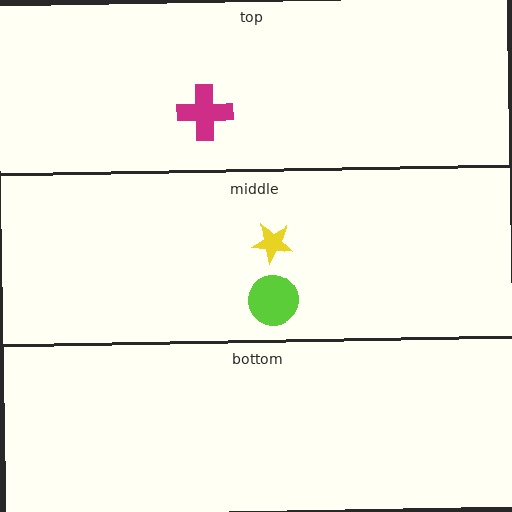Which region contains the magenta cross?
The top region.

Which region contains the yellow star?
The middle region.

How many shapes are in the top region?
1.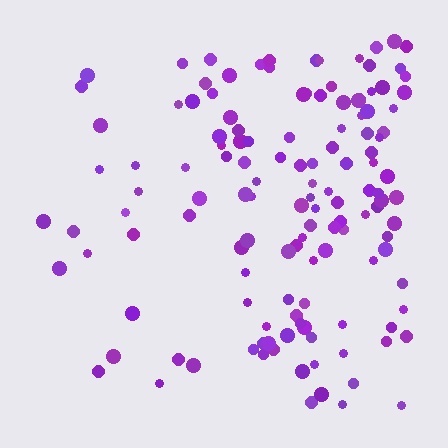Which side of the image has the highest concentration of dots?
The right.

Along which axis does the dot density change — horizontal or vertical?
Horizontal.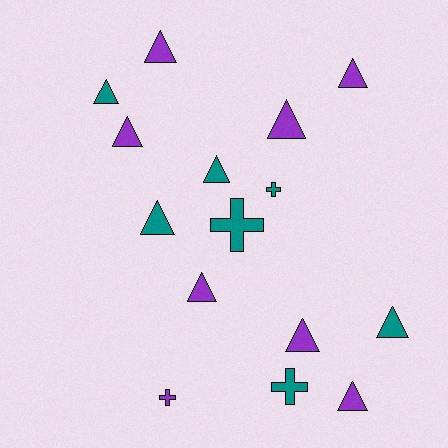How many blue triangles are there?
There are no blue triangles.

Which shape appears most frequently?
Triangle, with 11 objects.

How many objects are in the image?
There are 15 objects.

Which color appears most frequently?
Purple, with 8 objects.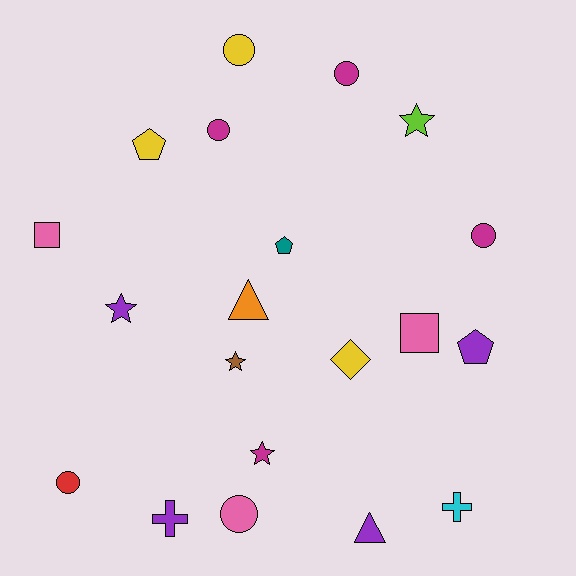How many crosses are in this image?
There are 2 crosses.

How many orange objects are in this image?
There is 1 orange object.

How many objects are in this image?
There are 20 objects.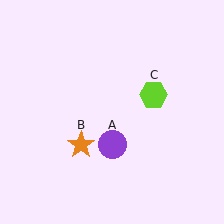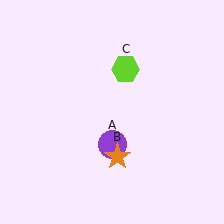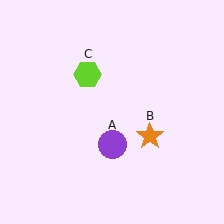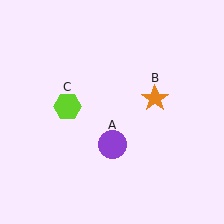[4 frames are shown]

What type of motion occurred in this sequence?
The orange star (object B), lime hexagon (object C) rotated counterclockwise around the center of the scene.